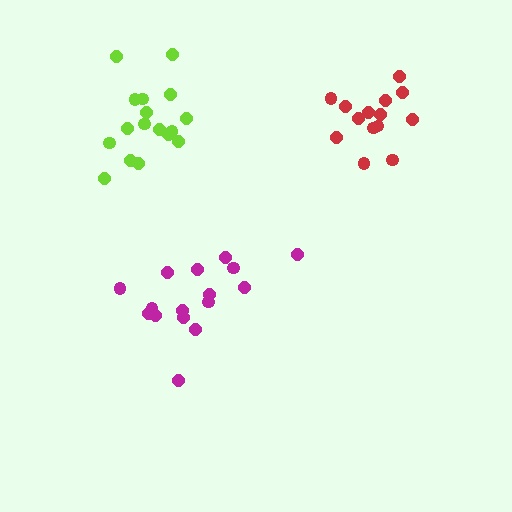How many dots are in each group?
Group 1: 16 dots, Group 2: 17 dots, Group 3: 14 dots (47 total).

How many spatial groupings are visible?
There are 3 spatial groupings.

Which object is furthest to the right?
The red cluster is rightmost.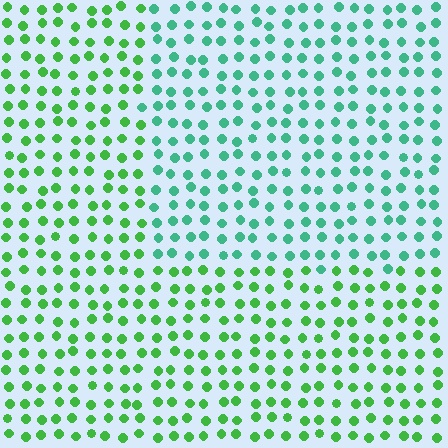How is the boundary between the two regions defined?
The boundary is defined purely by a slight shift in hue (about 37 degrees). Spacing, size, and orientation are identical on both sides.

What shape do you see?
I see a rectangle.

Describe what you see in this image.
The image is filled with small green elements in a uniform arrangement. A rectangle-shaped region is visible where the elements are tinted to a slightly different hue, forming a subtle color boundary.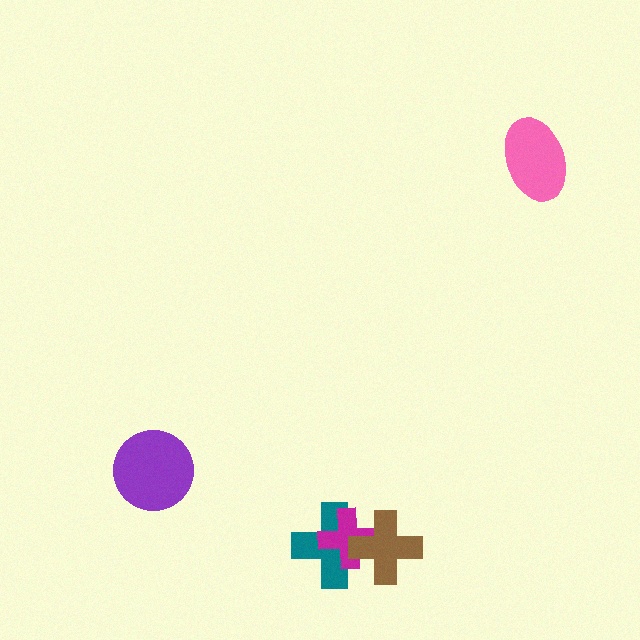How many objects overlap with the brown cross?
2 objects overlap with the brown cross.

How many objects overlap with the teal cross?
2 objects overlap with the teal cross.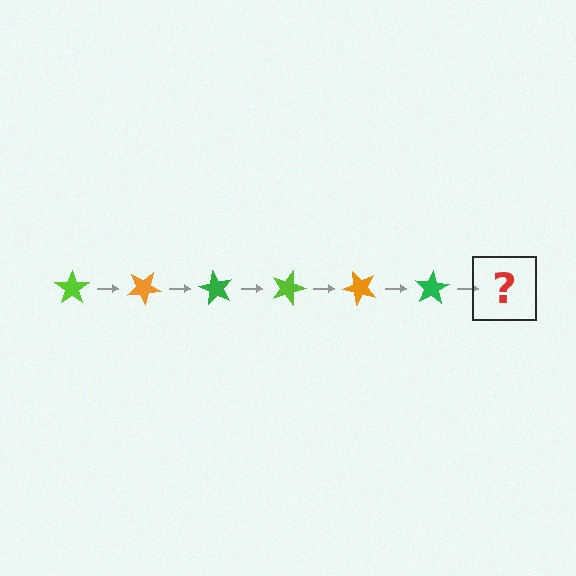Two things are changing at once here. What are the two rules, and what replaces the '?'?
The two rules are that it rotates 30 degrees each step and the color cycles through lime, orange, and green. The '?' should be a lime star, rotated 180 degrees from the start.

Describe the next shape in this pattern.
It should be a lime star, rotated 180 degrees from the start.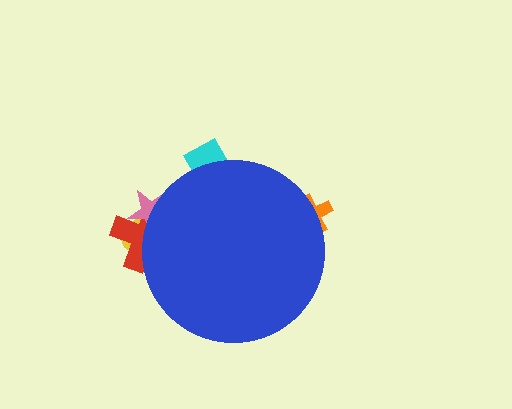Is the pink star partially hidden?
Yes, the pink star is partially hidden behind the blue circle.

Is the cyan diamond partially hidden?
Yes, the cyan diamond is partially hidden behind the blue circle.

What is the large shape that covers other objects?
A blue circle.